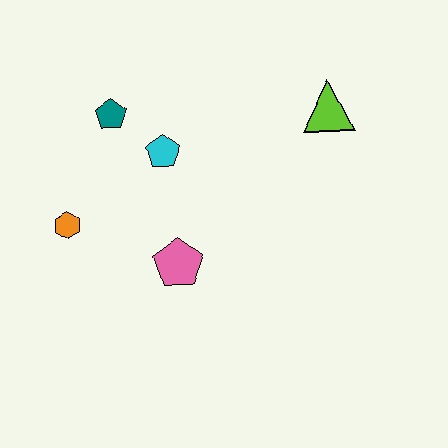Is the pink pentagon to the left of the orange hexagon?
No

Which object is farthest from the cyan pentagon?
The lime triangle is farthest from the cyan pentagon.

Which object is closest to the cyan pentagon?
The teal pentagon is closest to the cyan pentagon.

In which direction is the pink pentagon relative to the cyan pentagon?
The pink pentagon is below the cyan pentagon.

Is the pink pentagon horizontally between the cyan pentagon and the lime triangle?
Yes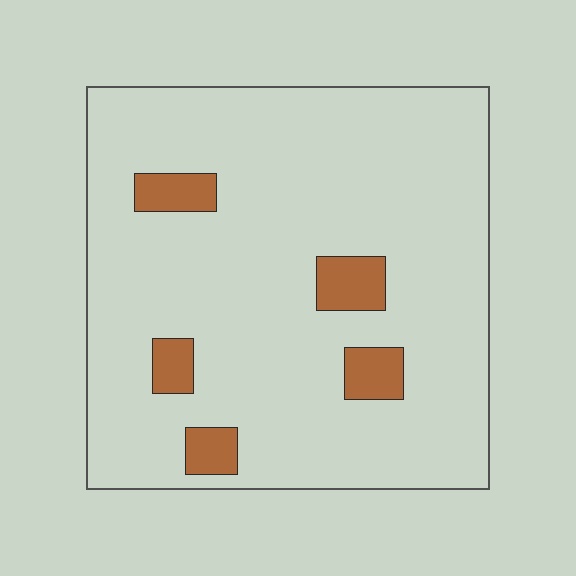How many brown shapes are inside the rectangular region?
5.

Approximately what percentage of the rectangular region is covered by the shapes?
Approximately 10%.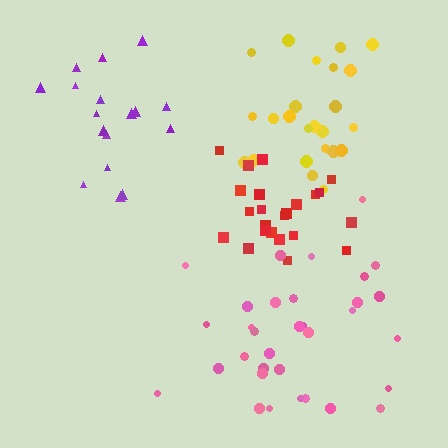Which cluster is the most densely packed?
Red.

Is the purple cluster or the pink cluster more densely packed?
Pink.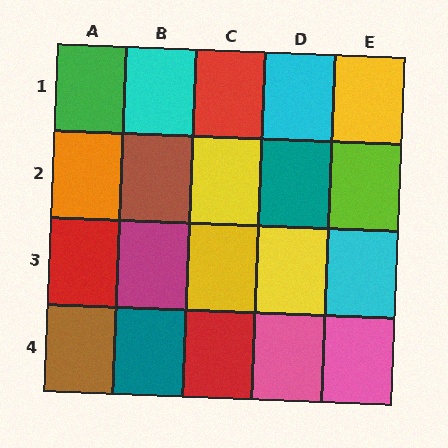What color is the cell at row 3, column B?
Magenta.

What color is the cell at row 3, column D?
Yellow.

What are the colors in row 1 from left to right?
Green, cyan, red, cyan, yellow.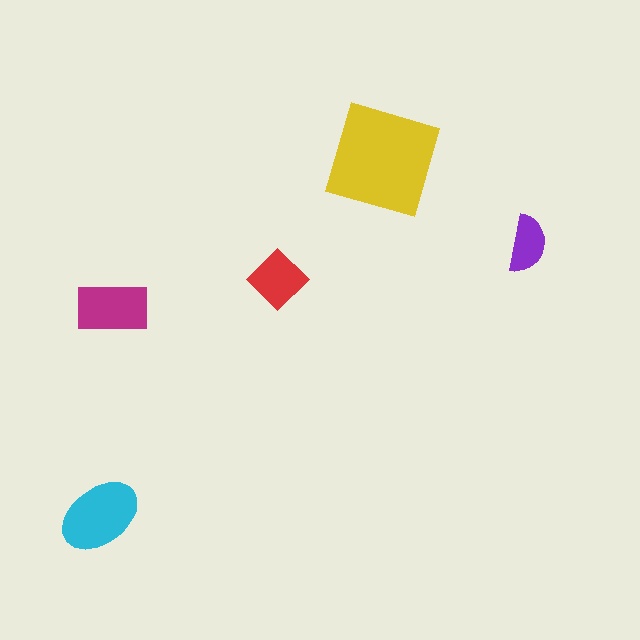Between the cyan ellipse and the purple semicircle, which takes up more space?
The cyan ellipse.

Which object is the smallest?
The purple semicircle.